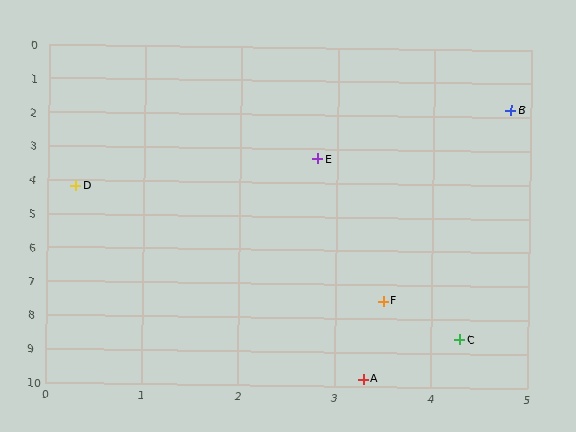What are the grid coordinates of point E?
Point E is at approximately (2.8, 3.3).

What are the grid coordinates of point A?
Point A is at approximately (3.3, 9.8).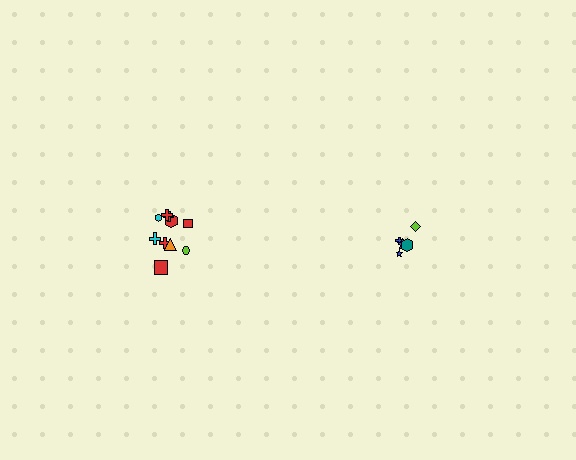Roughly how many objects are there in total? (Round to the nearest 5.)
Roughly 15 objects in total.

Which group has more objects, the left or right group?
The left group.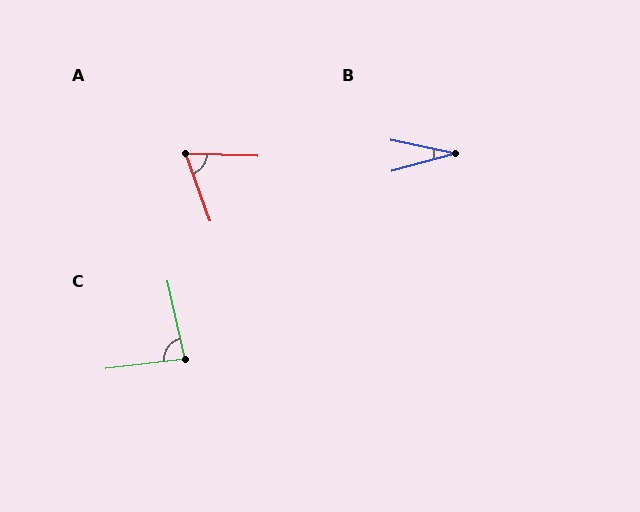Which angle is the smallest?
B, at approximately 28 degrees.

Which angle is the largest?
C, at approximately 84 degrees.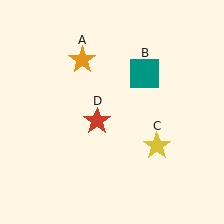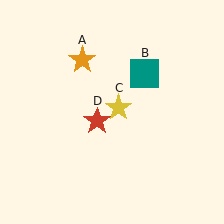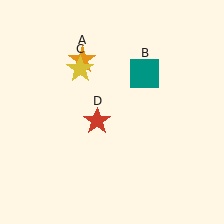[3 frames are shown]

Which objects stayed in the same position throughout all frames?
Orange star (object A) and teal square (object B) and red star (object D) remained stationary.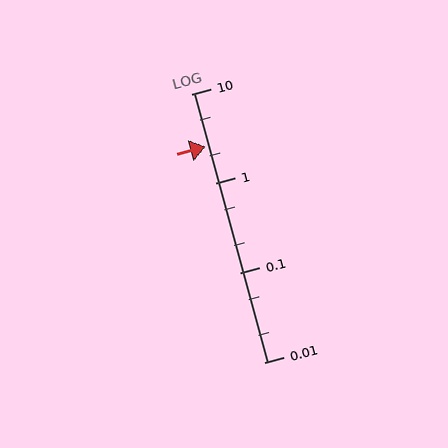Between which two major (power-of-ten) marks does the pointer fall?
The pointer is between 1 and 10.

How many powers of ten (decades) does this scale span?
The scale spans 3 decades, from 0.01 to 10.